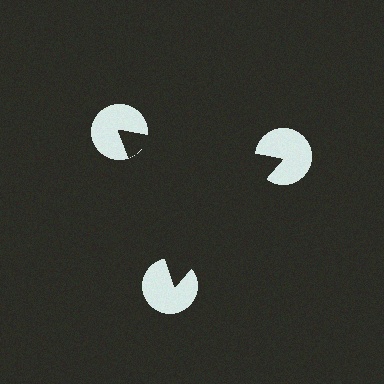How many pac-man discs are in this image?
There are 3 — one at each vertex of the illusory triangle.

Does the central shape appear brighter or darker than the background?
It typically appears slightly darker than the background, even though no actual brightness change is drawn.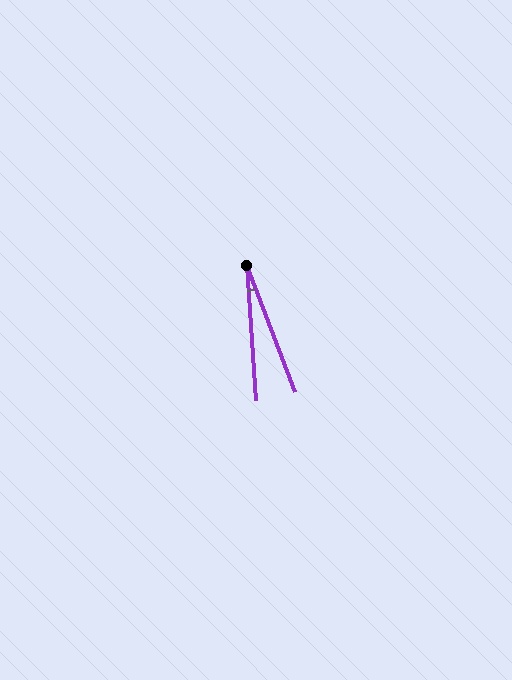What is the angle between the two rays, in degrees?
Approximately 17 degrees.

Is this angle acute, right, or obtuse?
It is acute.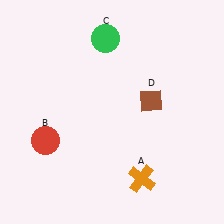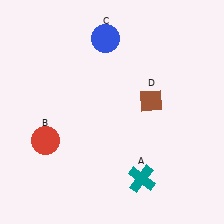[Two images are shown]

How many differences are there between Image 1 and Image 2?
There are 2 differences between the two images.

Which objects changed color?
A changed from orange to teal. C changed from green to blue.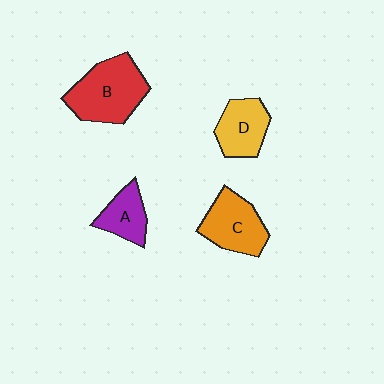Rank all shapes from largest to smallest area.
From largest to smallest: B (red), C (orange), D (yellow), A (purple).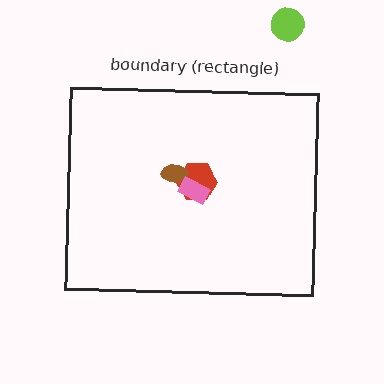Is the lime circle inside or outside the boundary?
Outside.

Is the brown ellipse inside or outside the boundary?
Inside.